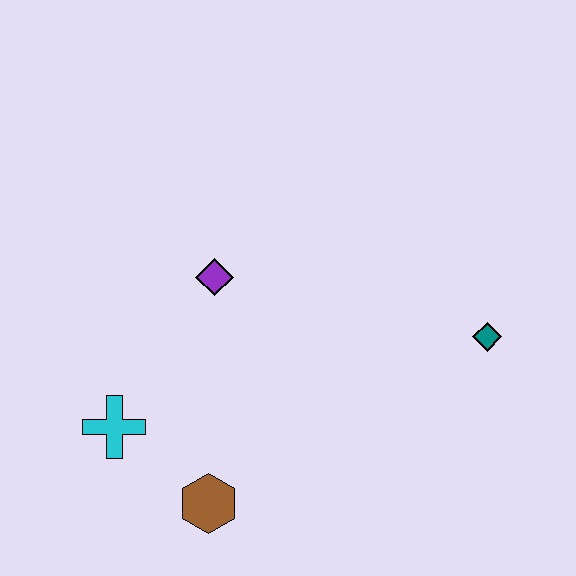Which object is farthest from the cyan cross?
The teal diamond is farthest from the cyan cross.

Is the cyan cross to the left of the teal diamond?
Yes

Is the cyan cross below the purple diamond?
Yes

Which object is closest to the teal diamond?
The purple diamond is closest to the teal diamond.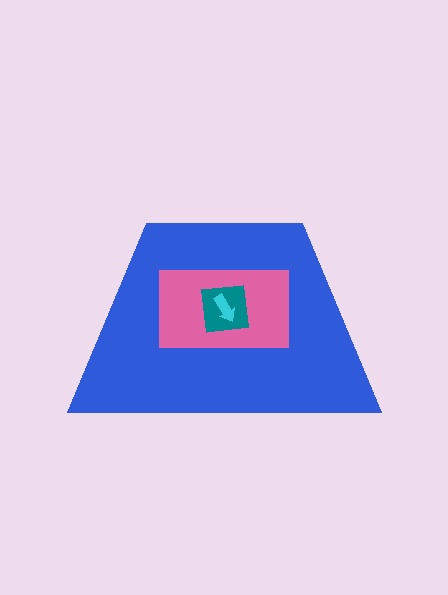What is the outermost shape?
The blue trapezoid.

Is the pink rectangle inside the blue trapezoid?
Yes.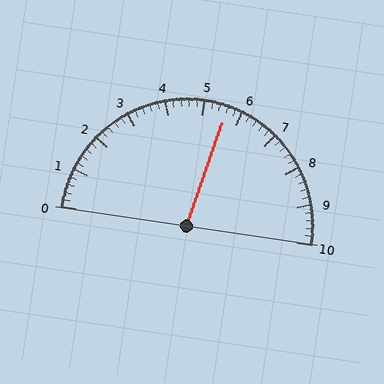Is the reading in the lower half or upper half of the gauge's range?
The reading is in the upper half of the range (0 to 10).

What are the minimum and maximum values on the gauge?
The gauge ranges from 0 to 10.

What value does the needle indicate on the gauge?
The needle indicates approximately 5.6.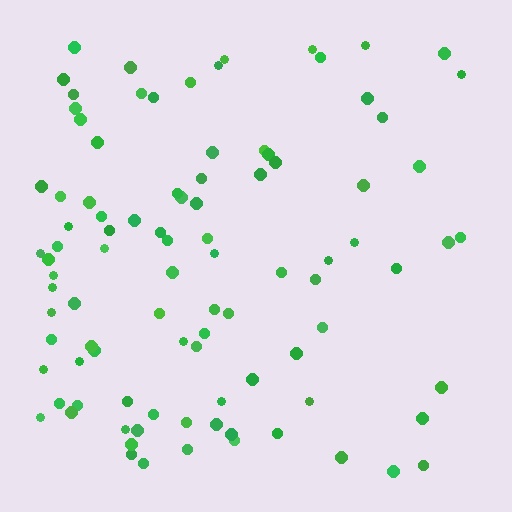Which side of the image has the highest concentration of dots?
The left.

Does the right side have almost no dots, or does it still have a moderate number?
Still a moderate number, just noticeably fewer than the left.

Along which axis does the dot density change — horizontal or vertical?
Horizontal.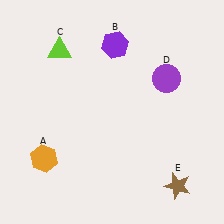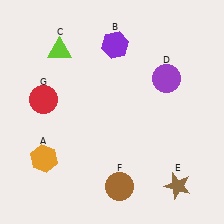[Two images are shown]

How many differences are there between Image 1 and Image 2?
There are 2 differences between the two images.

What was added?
A brown circle (F), a red circle (G) were added in Image 2.